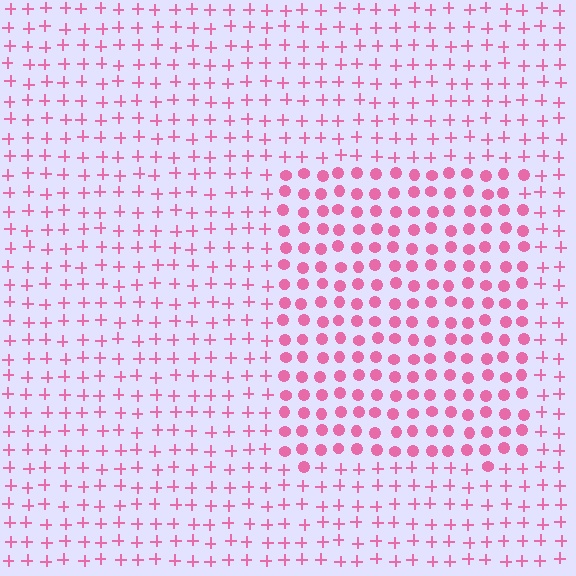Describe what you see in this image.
The image is filled with small pink elements arranged in a uniform grid. A rectangle-shaped region contains circles, while the surrounding area contains plus signs. The boundary is defined purely by the change in element shape.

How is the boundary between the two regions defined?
The boundary is defined by a change in element shape: circles inside vs. plus signs outside. All elements share the same color and spacing.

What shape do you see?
I see a rectangle.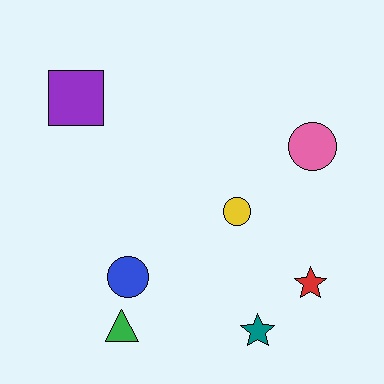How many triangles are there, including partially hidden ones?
There is 1 triangle.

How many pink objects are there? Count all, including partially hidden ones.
There is 1 pink object.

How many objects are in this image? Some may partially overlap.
There are 7 objects.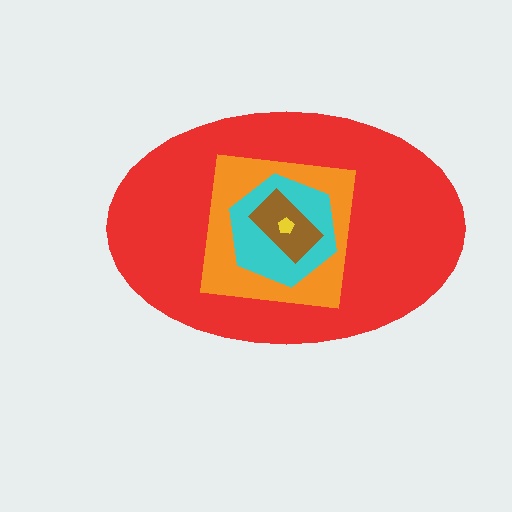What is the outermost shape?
The red ellipse.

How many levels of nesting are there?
5.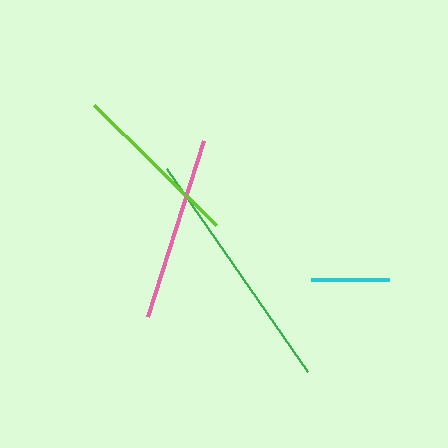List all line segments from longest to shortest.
From longest to shortest: green, pink, lime, cyan.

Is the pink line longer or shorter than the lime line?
The pink line is longer than the lime line.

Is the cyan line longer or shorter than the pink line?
The pink line is longer than the cyan line.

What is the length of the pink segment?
The pink segment is approximately 185 pixels long.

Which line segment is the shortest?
The cyan line is the shortest at approximately 78 pixels.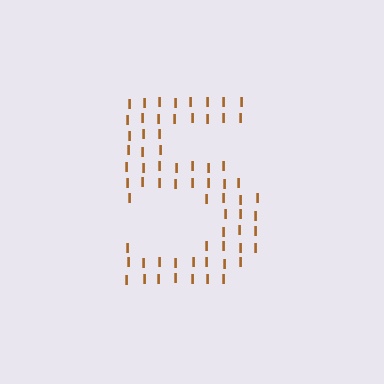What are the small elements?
The small elements are letter I's.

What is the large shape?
The large shape is the digit 5.